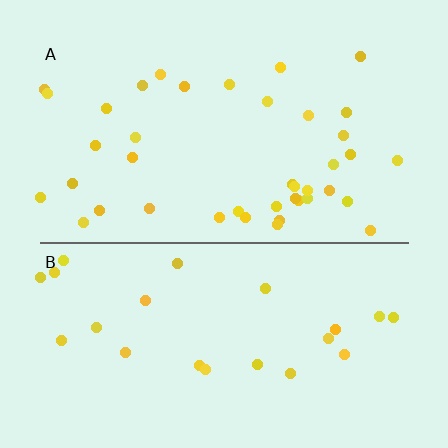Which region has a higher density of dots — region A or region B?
A (the top).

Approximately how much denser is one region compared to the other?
Approximately 1.8× — region A over region B.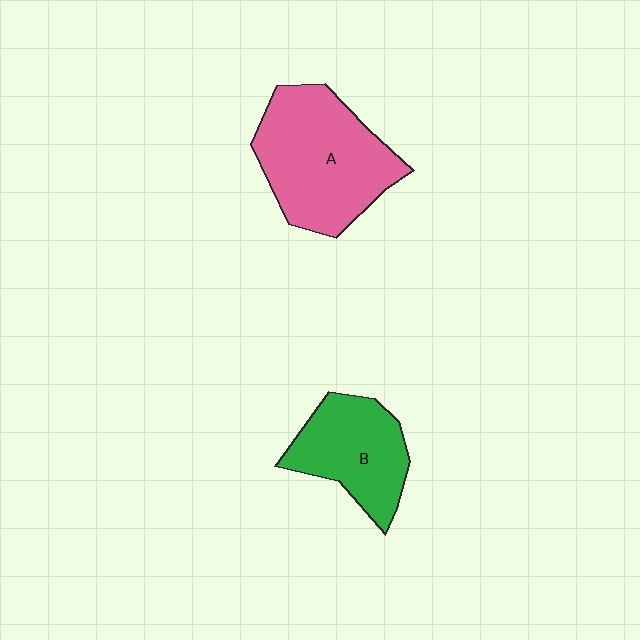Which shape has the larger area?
Shape A (pink).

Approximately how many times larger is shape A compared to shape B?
Approximately 1.5 times.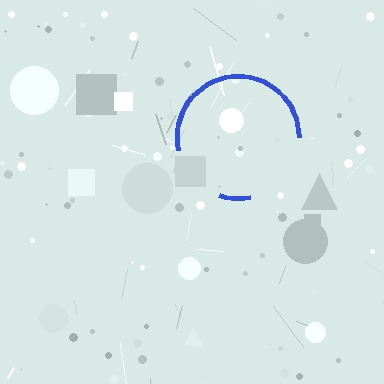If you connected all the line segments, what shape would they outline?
They would outline a circle.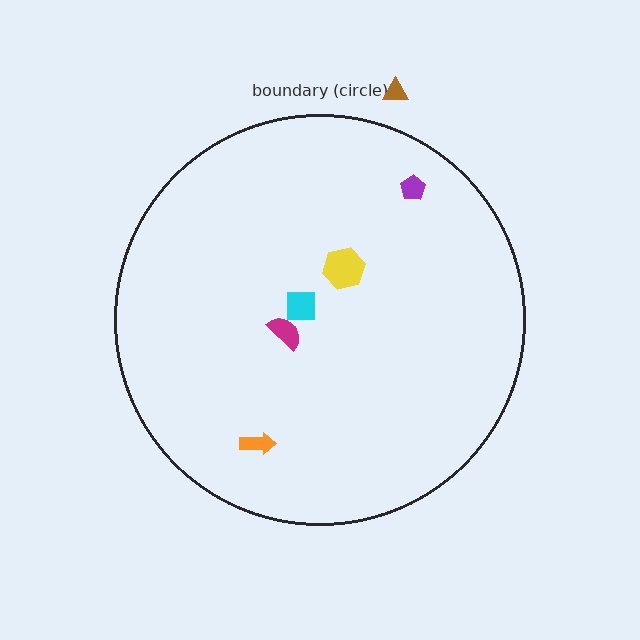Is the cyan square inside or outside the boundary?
Inside.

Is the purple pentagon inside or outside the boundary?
Inside.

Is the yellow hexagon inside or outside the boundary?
Inside.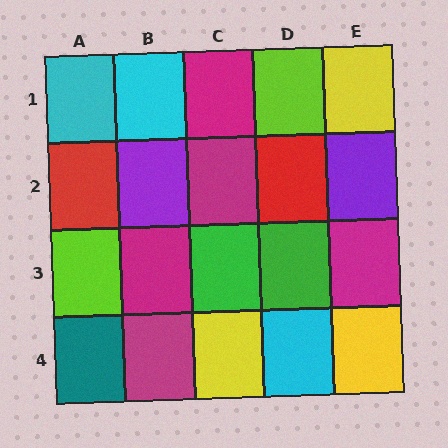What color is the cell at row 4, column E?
Yellow.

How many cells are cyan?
3 cells are cyan.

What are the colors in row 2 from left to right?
Red, purple, magenta, red, purple.